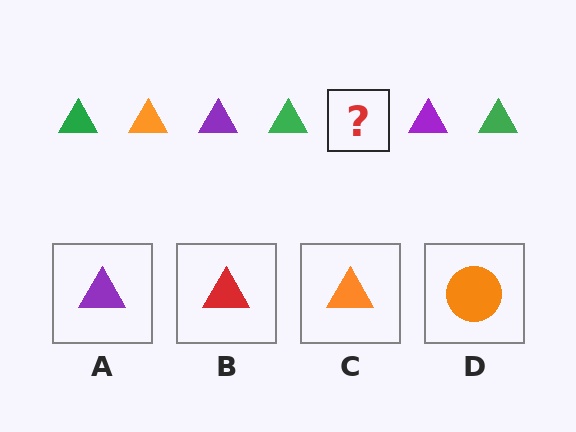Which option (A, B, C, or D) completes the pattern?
C.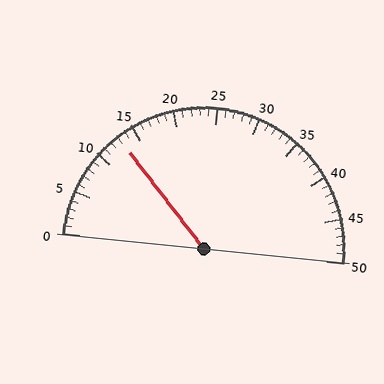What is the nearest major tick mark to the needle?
The nearest major tick mark is 15.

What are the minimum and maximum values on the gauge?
The gauge ranges from 0 to 50.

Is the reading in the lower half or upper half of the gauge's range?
The reading is in the lower half of the range (0 to 50).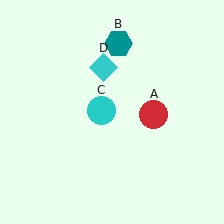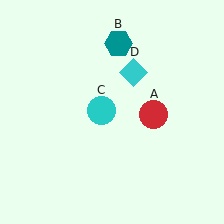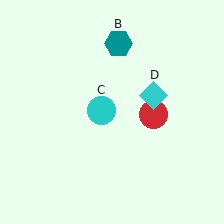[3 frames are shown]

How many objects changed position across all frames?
1 object changed position: cyan diamond (object D).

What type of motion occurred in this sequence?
The cyan diamond (object D) rotated clockwise around the center of the scene.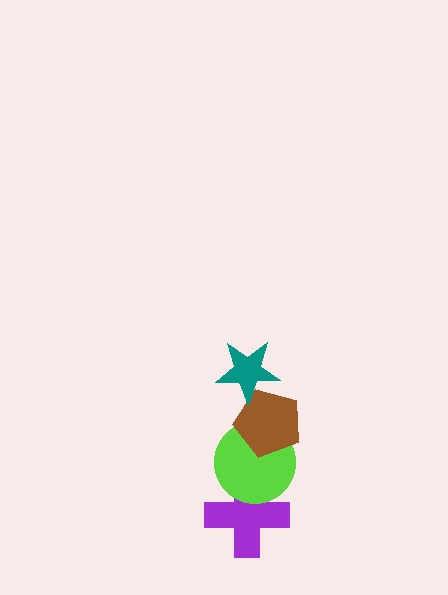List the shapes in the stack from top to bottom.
From top to bottom: the teal star, the brown pentagon, the lime circle, the purple cross.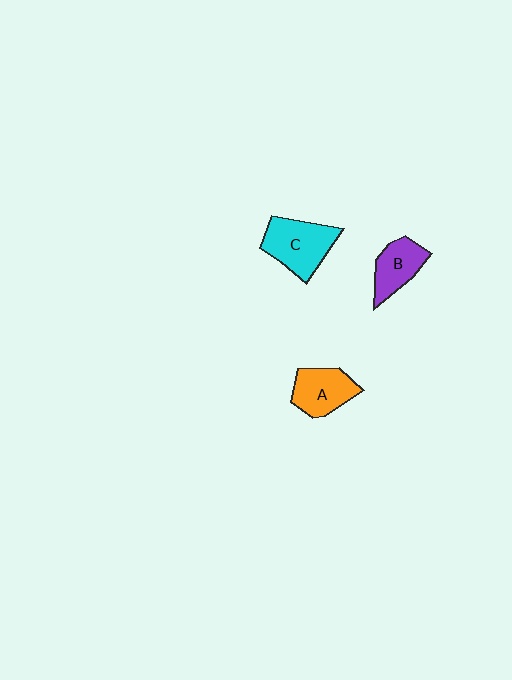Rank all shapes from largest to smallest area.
From largest to smallest: C (cyan), A (orange), B (purple).